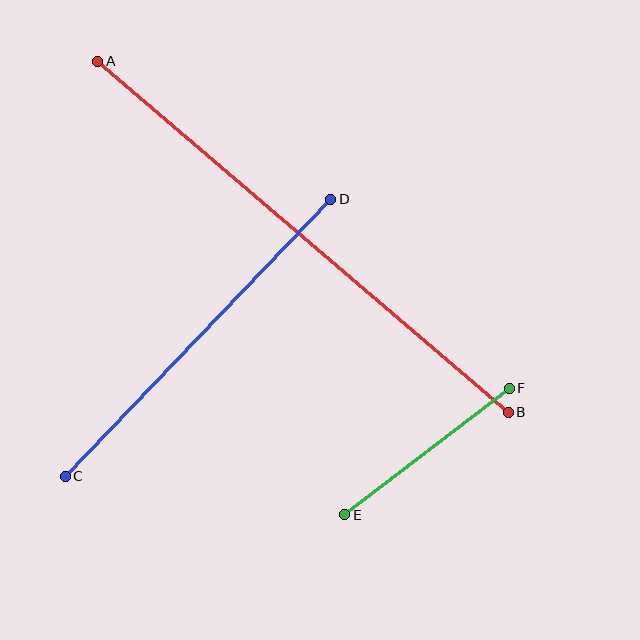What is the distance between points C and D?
The distance is approximately 384 pixels.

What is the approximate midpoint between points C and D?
The midpoint is at approximately (198, 338) pixels.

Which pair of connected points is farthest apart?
Points A and B are farthest apart.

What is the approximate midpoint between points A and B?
The midpoint is at approximately (303, 237) pixels.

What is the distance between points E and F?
The distance is approximately 208 pixels.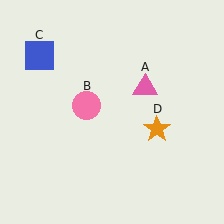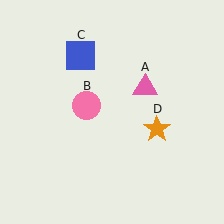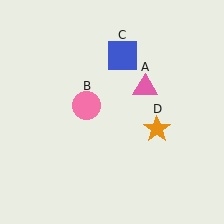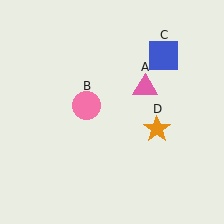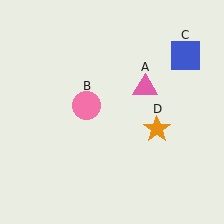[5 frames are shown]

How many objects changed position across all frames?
1 object changed position: blue square (object C).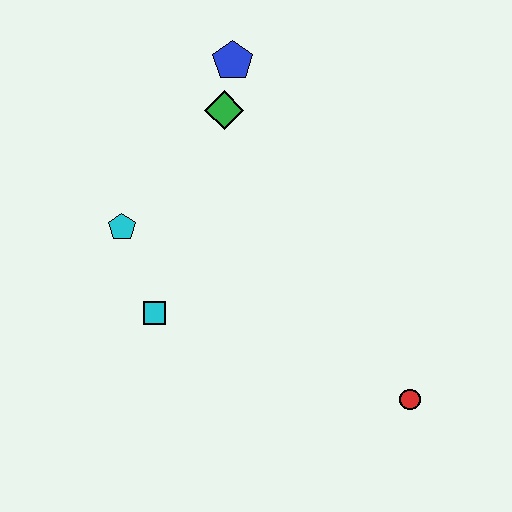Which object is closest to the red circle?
The cyan square is closest to the red circle.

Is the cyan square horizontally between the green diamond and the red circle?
No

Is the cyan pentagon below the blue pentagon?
Yes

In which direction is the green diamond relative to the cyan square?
The green diamond is above the cyan square.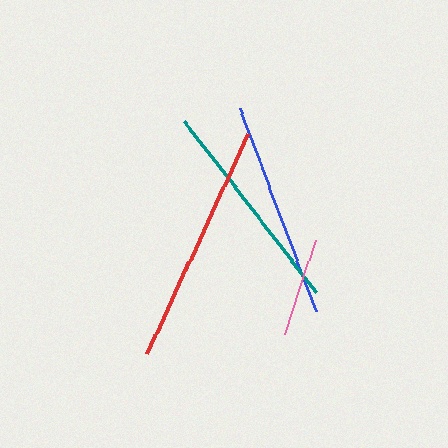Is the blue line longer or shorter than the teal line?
The blue line is longer than the teal line.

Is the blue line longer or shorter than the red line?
The red line is longer than the blue line.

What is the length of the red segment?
The red segment is approximately 242 pixels long.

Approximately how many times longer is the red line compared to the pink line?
The red line is approximately 2.4 times the length of the pink line.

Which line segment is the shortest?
The pink line is the shortest at approximately 99 pixels.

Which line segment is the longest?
The red line is the longest at approximately 242 pixels.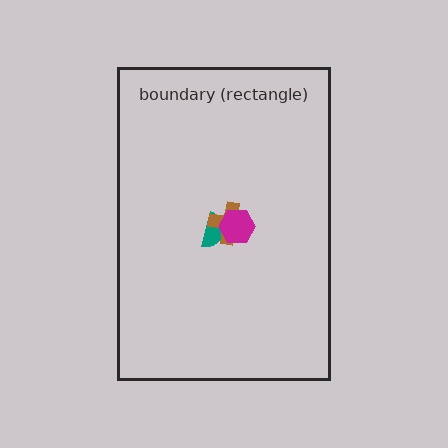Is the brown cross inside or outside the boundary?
Inside.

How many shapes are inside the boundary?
3 inside, 0 outside.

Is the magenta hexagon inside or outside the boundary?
Inside.